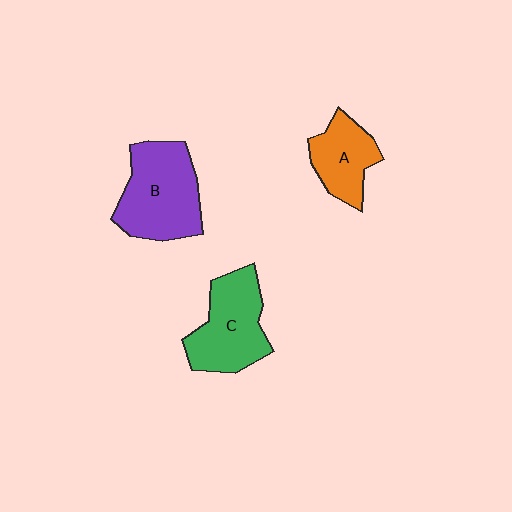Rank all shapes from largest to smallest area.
From largest to smallest: B (purple), C (green), A (orange).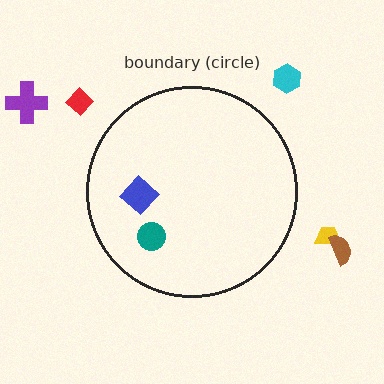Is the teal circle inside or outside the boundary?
Inside.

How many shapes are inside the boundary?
2 inside, 5 outside.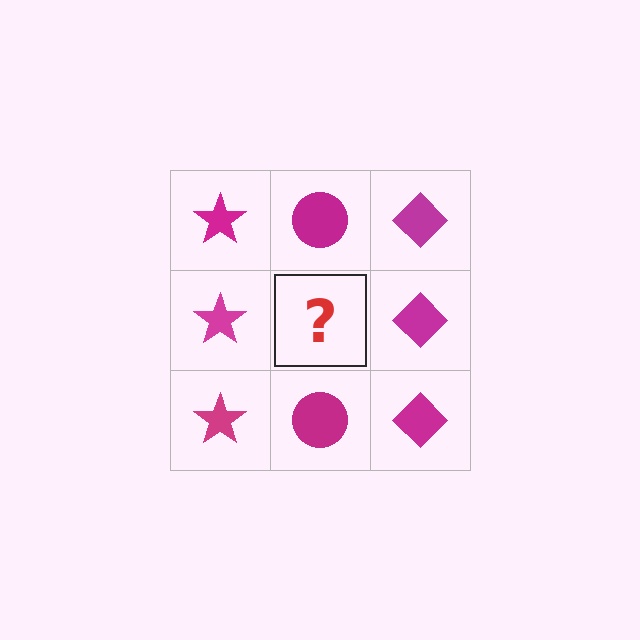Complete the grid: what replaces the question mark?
The question mark should be replaced with a magenta circle.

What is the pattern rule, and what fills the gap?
The rule is that each column has a consistent shape. The gap should be filled with a magenta circle.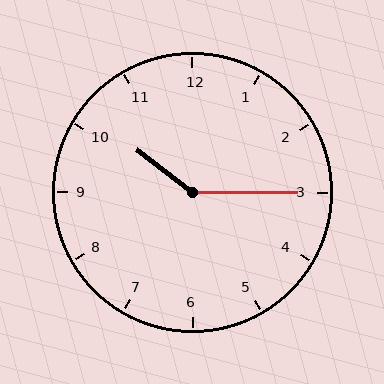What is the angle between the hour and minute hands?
Approximately 142 degrees.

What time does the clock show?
10:15.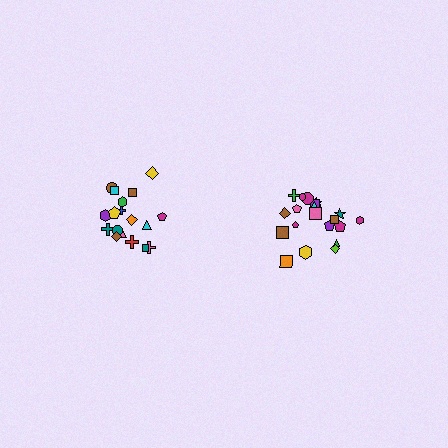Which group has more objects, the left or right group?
The right group.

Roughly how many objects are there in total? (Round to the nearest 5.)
Roughly 40 objects in total.